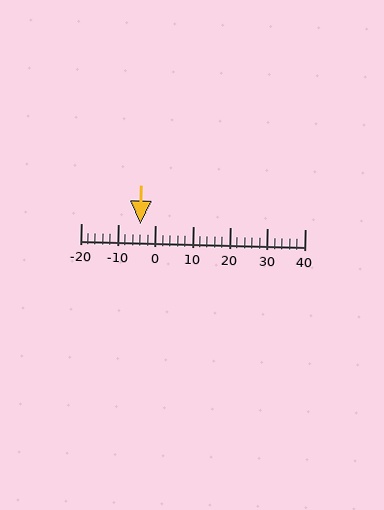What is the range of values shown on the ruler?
The ruler shows values from -20 to 40.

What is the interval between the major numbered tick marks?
The major tick marks are spaced 10 units apart.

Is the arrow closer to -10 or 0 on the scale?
The arrow is closer to 0.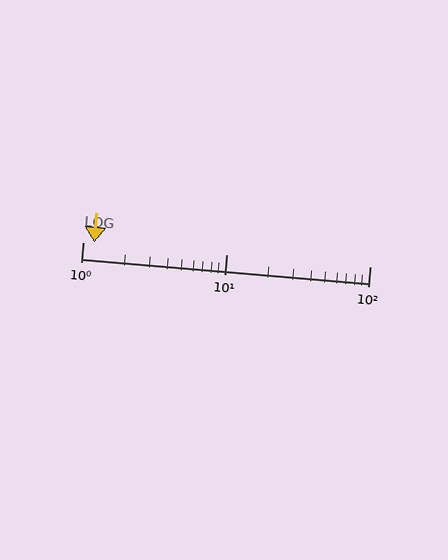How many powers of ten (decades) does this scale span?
The scale spans 2 decades, from 1 to 100.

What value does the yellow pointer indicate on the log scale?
The pointer indicates approximately 1.2.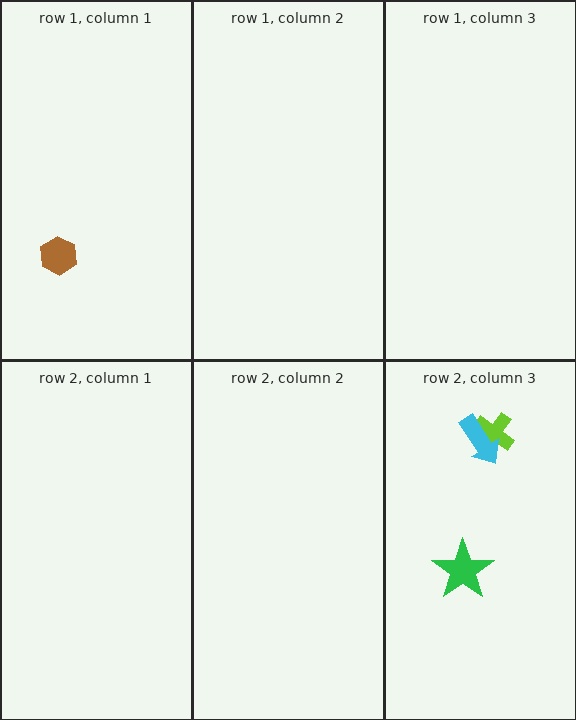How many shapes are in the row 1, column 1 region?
1.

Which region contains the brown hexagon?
The row 1, column 1 region.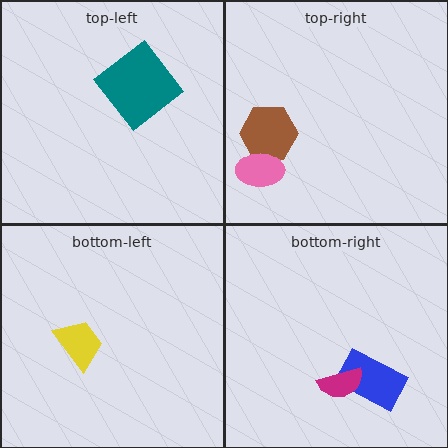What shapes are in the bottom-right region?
The blue rectangle, the magenta semicircle.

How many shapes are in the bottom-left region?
1.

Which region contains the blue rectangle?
The bottom-right region.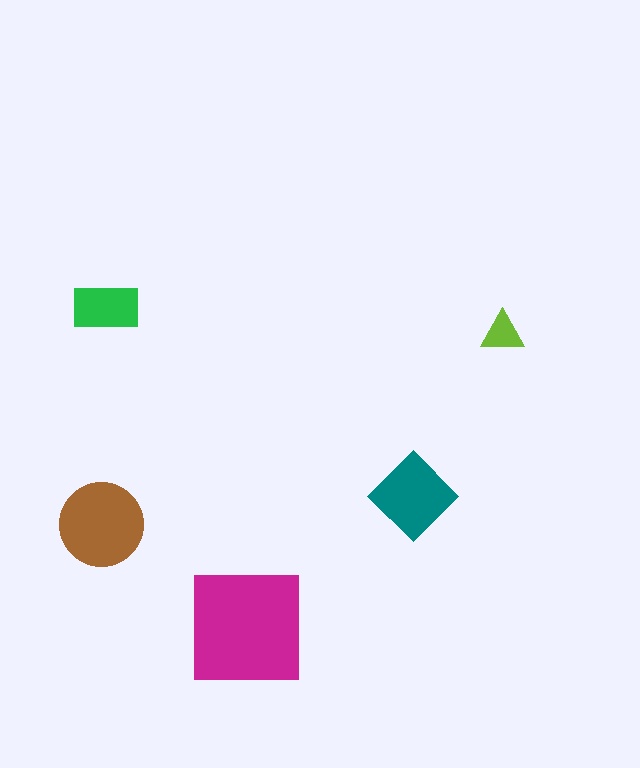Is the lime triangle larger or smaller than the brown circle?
Smaller.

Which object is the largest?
The magenta square.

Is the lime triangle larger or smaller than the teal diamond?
Smaller.